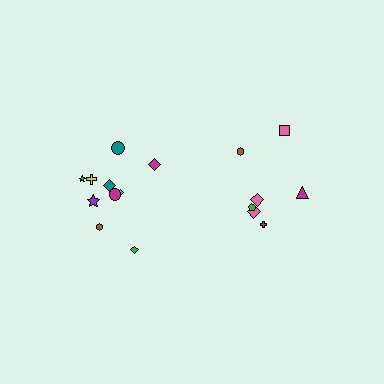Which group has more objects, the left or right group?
The left group.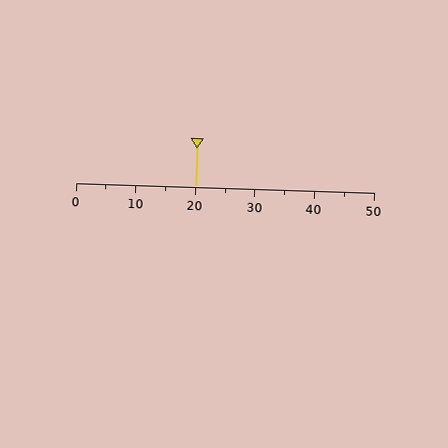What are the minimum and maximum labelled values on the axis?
The axis runs from 0 to 50.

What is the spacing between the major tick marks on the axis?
The major ticks are spaced 10 apart.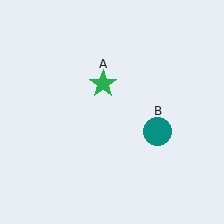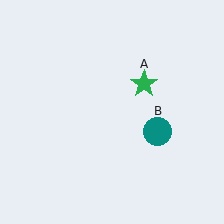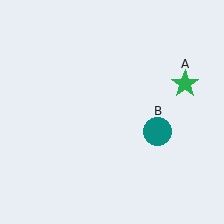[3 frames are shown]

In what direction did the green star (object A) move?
The green star (object A) moved right.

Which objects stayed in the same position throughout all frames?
Teal circle (object B) remained stationary.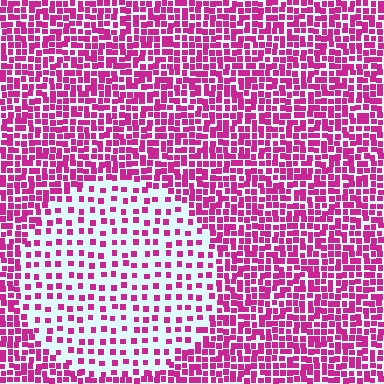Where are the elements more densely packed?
The elements are more densely packed outside the circle boundary.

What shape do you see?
I see a circle.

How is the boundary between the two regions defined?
The boundary is defined by a change in element density (approximately 2.4x ratio). All elements are the same color, size, and shape.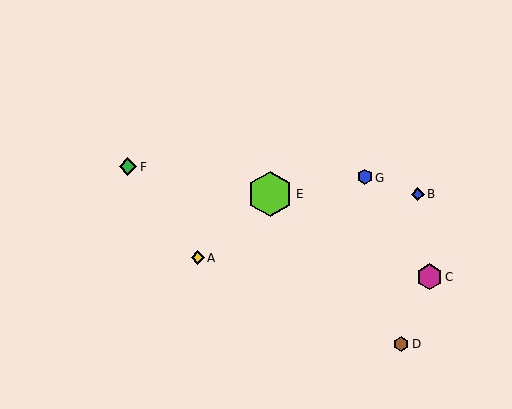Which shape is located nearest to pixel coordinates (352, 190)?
The blue hexagon (labeled G) at (365, 177) is nearest to that location.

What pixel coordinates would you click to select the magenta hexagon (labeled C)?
Click at (429, 277) to select the magenta hexagon C.